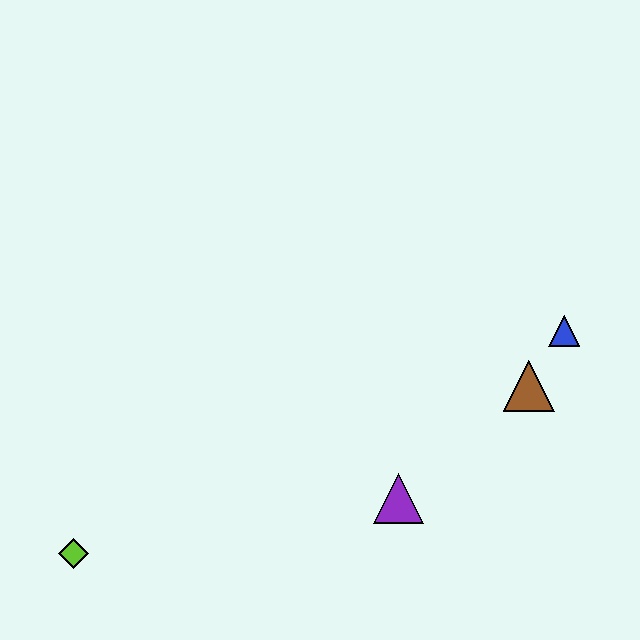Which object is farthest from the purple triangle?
The lime diamond is farthest from the purple triangle.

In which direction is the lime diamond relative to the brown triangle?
The lime diamond is to the left of the brown triangle.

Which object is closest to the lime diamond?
The purple triangle is closest to the lime diamond.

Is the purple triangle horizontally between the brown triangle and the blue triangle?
No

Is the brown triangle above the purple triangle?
Yes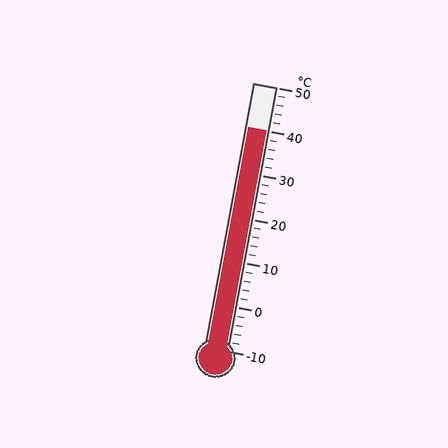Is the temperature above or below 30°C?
The temperature is above 30°C.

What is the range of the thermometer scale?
The thermometer scale ranges from -10°C to 50°C.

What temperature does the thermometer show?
The thermometer shows approximately 40°C.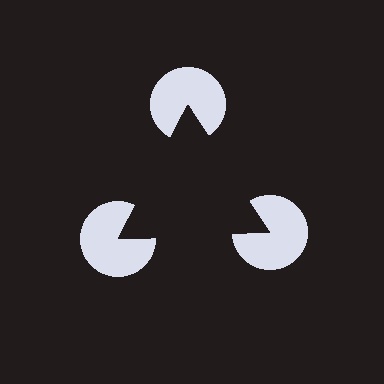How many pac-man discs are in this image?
There are 3 — one at each vertex of the illusory triangle.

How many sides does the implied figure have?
3 sides.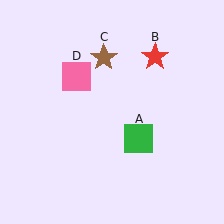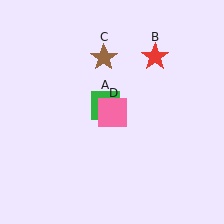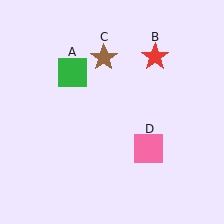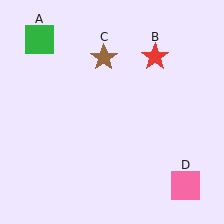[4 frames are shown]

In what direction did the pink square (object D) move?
The pink square (object D) moved down and to the right.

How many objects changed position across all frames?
2 objects changed position: green square (object A), pink square (object D).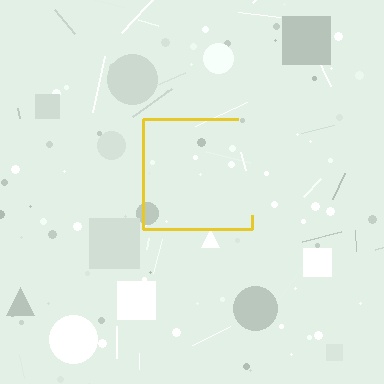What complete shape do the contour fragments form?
The contour fragments form a square.